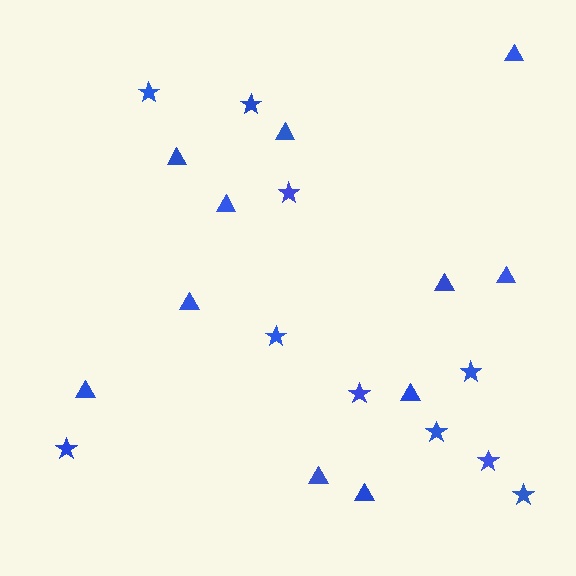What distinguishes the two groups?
There are 2 groups: one group of triangles (11) and one group of stars (10).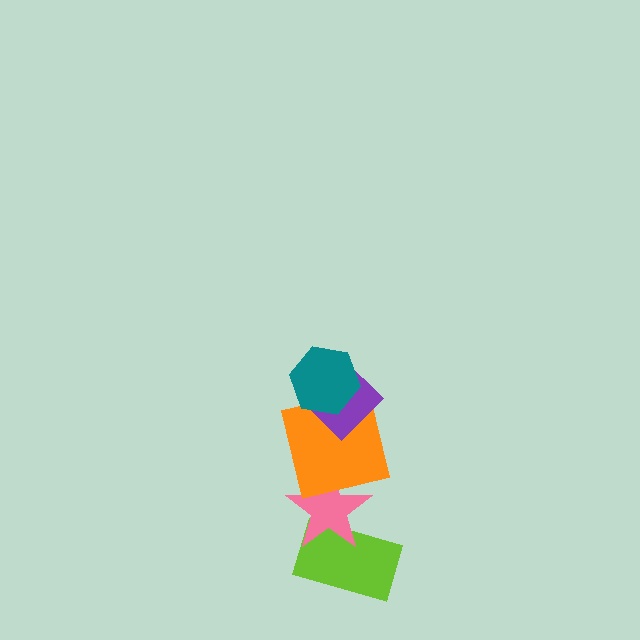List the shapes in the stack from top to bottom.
From top to bottom: the teal hexagon, the purple diamond, the orange square, the pink star, the lime rectangle.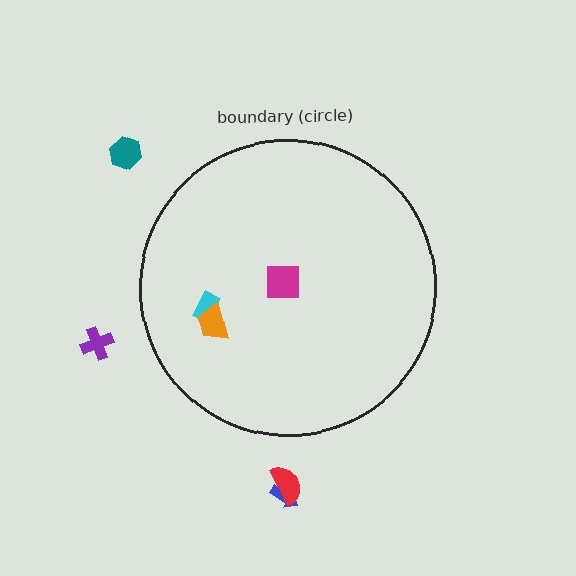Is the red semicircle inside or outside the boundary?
Outside.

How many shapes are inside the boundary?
3 inside, 4 outside.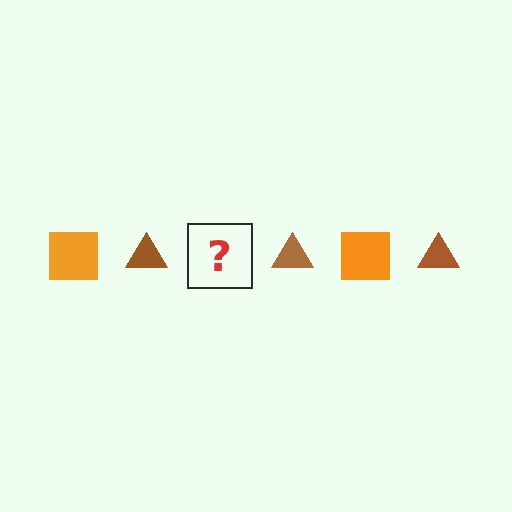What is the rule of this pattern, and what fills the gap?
The rule is that the pattern alternates between orange square and brown triangle. The gap should be filled with an orange square.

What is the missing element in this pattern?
The missing element is an orange square.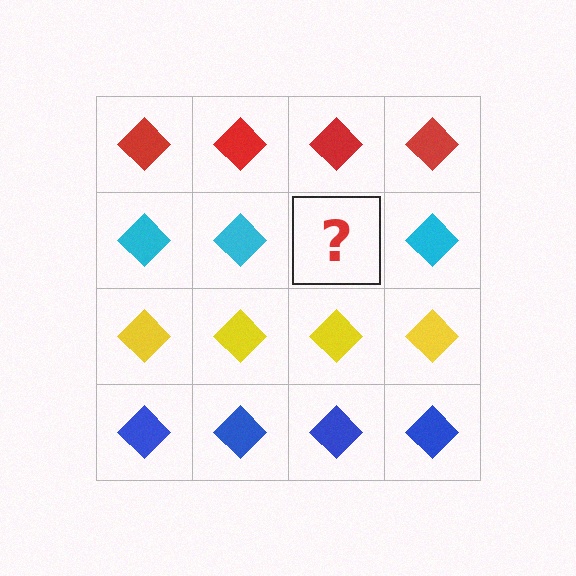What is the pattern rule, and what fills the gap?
The rule is that each row has a consistent color. The gap should be filled with a cyan diamond.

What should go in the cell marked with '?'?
The missing cell should contain a cyan diamond.